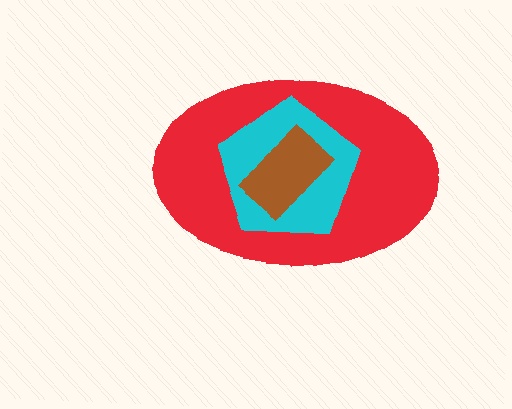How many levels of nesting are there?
3.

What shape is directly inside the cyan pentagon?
The brown rectangle.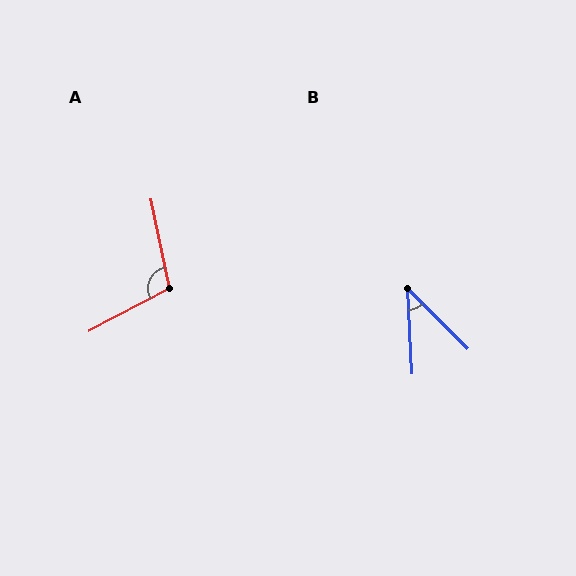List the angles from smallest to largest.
B (42°), A (106°).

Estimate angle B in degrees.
Approximately 42 degrees.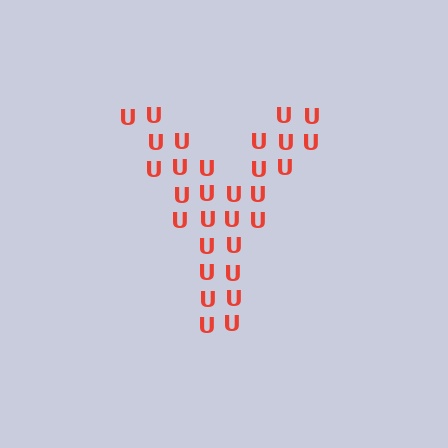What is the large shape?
The large shape is the letter Y.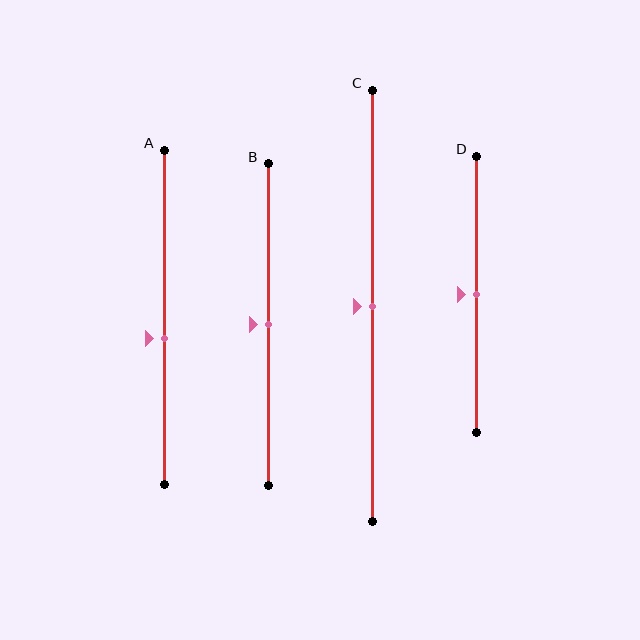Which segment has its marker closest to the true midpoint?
Segment B has its marker closest to the true midpoint.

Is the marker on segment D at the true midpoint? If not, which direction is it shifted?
Yes, the marker on segment D is at the true midpoint.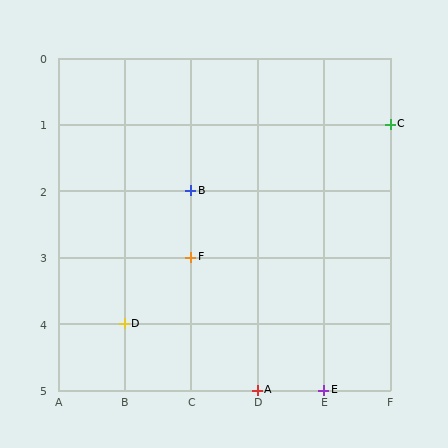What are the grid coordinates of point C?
Point C is at grid coordinates (F, 1).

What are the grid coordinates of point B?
Point B is at grid coordinates (C, 2).